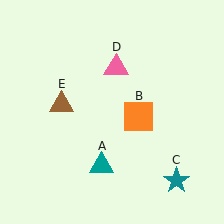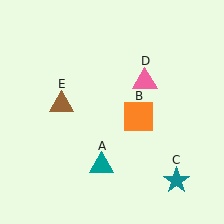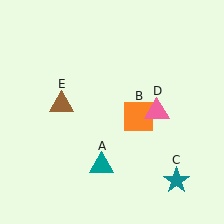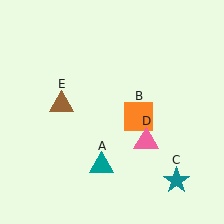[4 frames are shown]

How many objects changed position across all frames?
1 object changed position: pink triangle (object D).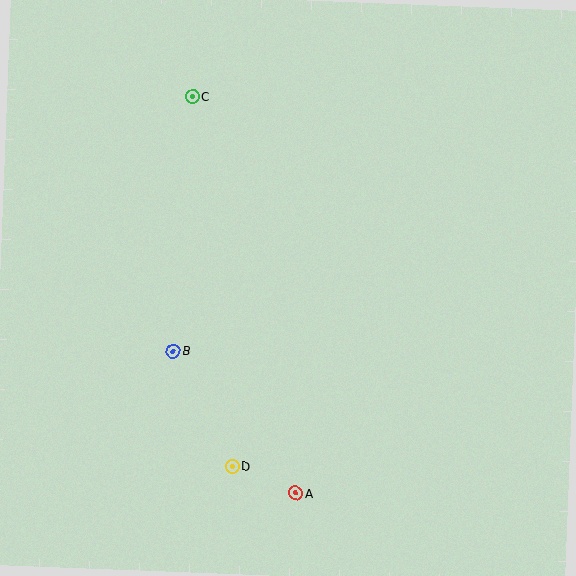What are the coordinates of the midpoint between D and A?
The midpoint between D and A is at (264, 480).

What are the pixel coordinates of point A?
Point A is at (296, 493).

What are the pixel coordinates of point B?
Point B is at (173, 351).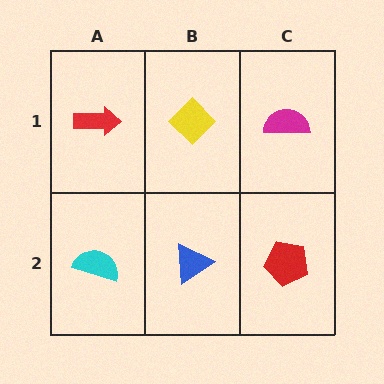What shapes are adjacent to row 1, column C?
A red pentagon (row 2, column C), a yellow diamond (row 1, column B).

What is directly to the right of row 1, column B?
A magenta semicircle.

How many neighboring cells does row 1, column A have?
2.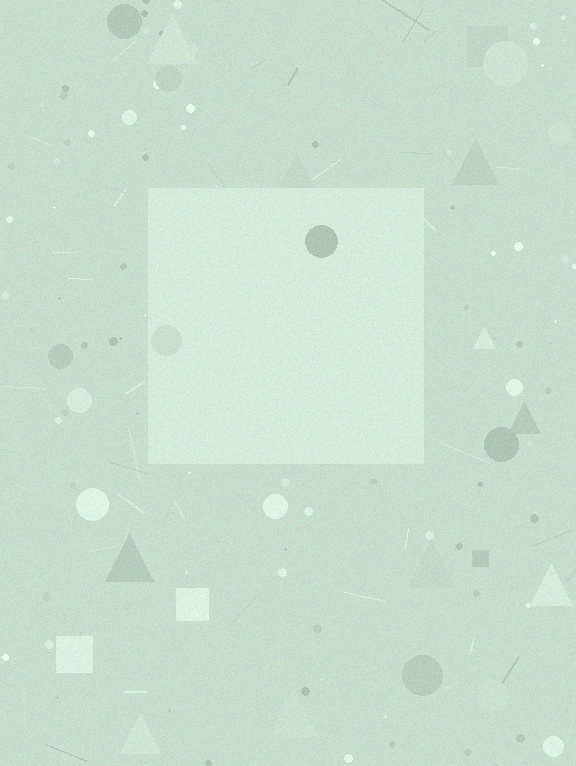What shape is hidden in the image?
A square is hidden in the image.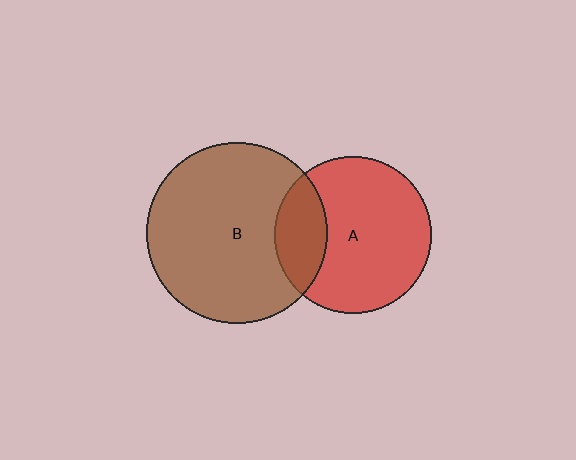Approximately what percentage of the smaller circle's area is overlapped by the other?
Approximately 25%.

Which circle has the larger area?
Circle B (brown).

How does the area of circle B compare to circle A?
Approximately 1.3 times.